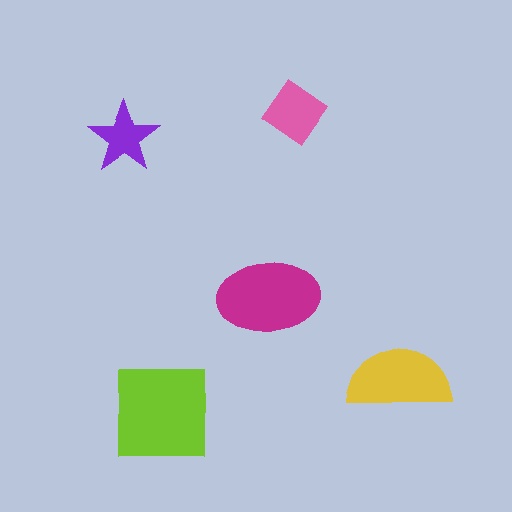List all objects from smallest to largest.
The purple star, the pink diamond, the yellow semicircle, the magenta ellipse, the lime square.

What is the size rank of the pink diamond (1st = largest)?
4th.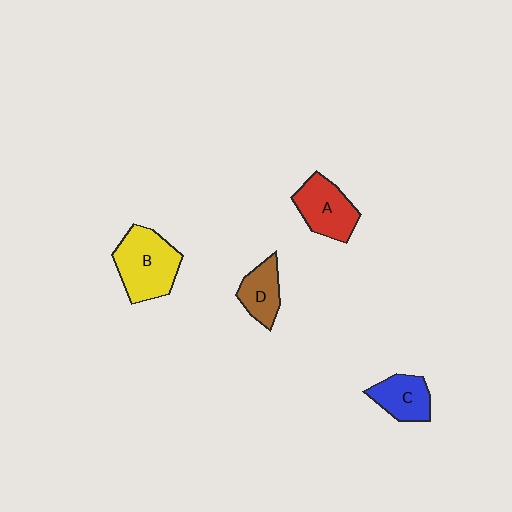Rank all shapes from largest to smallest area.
From largest to smallest: B (yellow), A (red), C (blue), D (brown).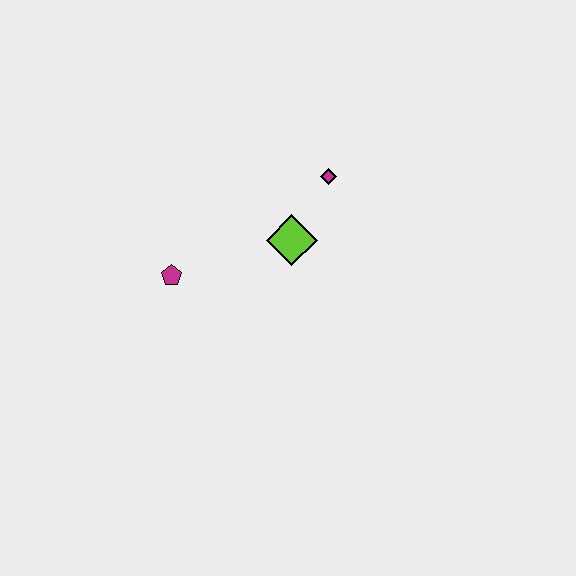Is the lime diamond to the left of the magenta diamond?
Yes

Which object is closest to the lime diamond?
The magenta diamond is closest to the lime diamond.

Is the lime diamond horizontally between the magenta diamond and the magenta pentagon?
Yes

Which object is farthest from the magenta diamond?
The magenta pentagon is farthest from the magenta diamond.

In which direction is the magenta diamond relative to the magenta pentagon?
The magenta diamond is to the right of the magenta pentagon.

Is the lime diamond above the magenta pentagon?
Yes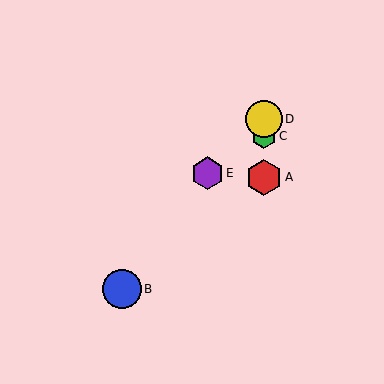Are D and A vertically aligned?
Yes, both are at x≈264.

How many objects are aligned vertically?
3 objects (A, C, D) are aligned vertically.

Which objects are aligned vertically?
Objects A, C, D are aligned vertically.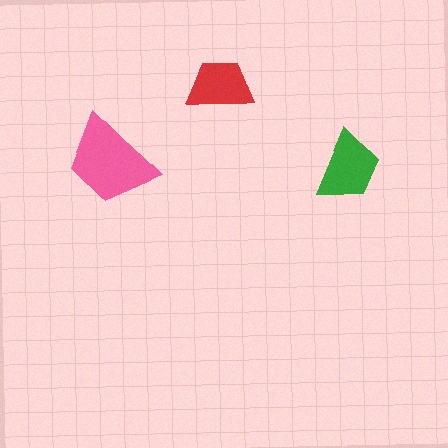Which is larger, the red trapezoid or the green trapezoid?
The green one.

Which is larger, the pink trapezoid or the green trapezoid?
The pink one.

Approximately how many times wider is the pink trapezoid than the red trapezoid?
About 1.5 times wider.